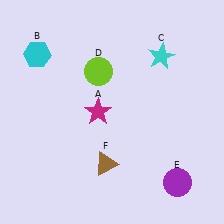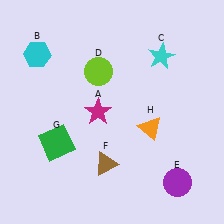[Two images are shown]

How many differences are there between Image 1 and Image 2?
There are 2 differences between the two images.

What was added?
A green square (G), an orange triangle (H) were added in Image 2.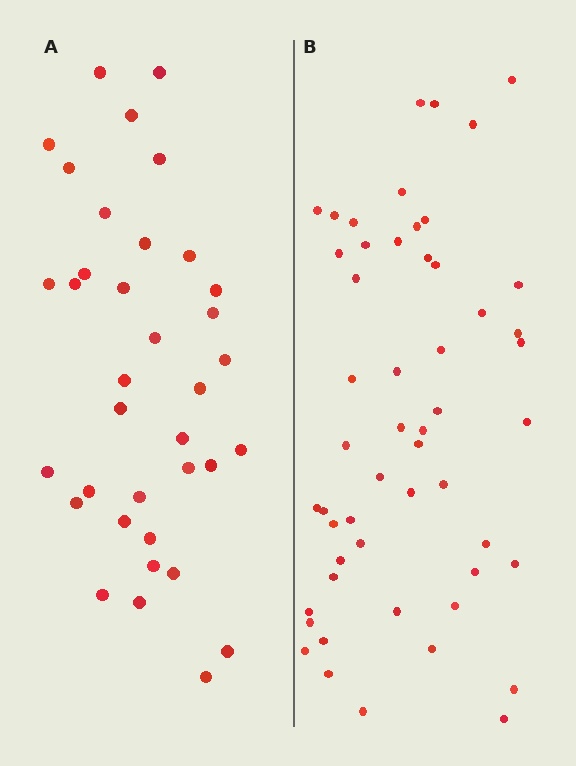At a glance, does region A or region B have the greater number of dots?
Region B (the right region) has more dots.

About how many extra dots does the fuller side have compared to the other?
Region B has approximately 15 more dots than region A.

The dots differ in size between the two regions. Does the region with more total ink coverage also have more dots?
No. Region A has more total ink coverage because its dots are larger, but region B actually contains more individual dots. Total area can be misleading — the number of items is what matters here.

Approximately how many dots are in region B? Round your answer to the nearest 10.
About 50 dots. (The exact count is 53, which rounds to 50.)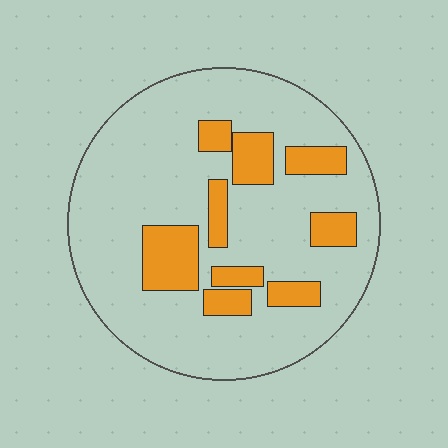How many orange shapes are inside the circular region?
9.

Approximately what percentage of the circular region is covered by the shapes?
Approximately 20%.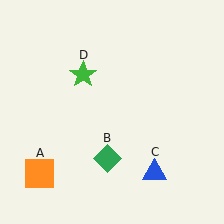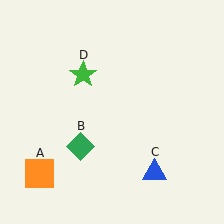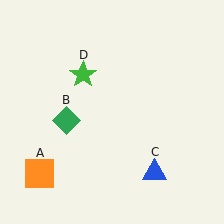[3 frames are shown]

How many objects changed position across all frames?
1 object changed position: green diamond (object B).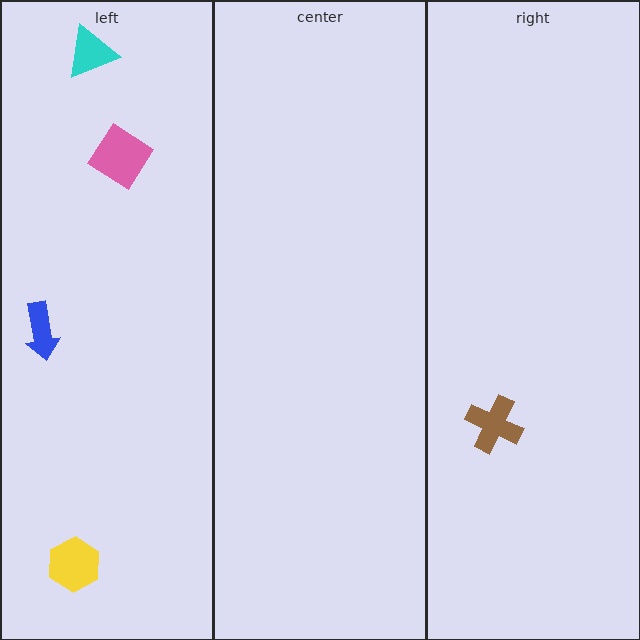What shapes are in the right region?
The brown cross.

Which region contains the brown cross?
The right region.